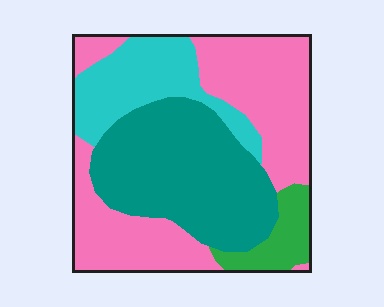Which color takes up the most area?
Pink, at roughly 40%.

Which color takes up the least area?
Green, at roughly 10%.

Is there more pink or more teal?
Pink.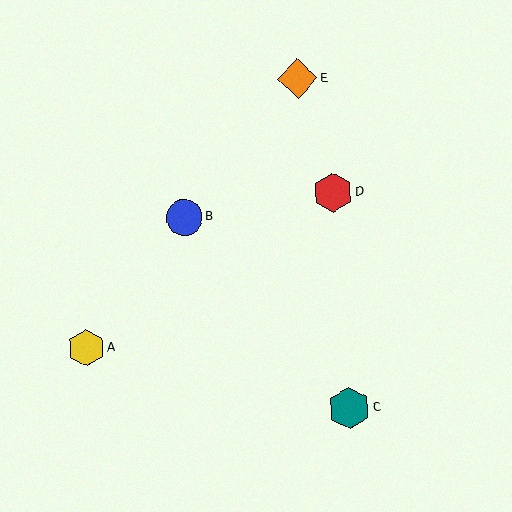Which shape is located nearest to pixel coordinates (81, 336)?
The yellow hexagon (labeled A) at (86, 348) is nearest to that location.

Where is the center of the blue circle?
The center of the blue circle is at (184, 217).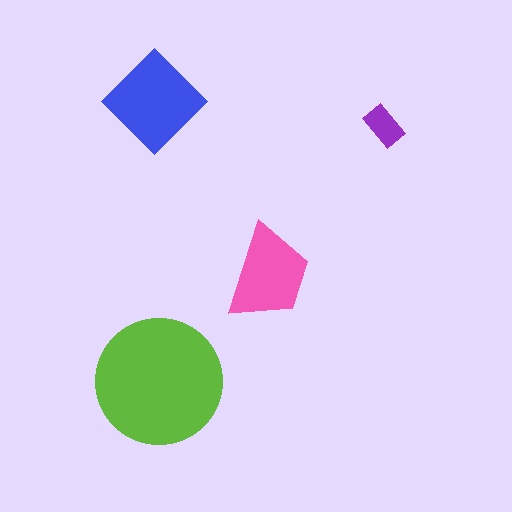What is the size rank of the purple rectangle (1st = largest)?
4th.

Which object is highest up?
The blue diamond is topmost.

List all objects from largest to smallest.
The lime circle, the blue diamond, the pink trapezoid, the purple rectangle.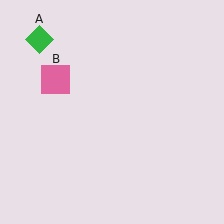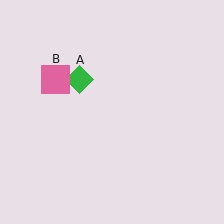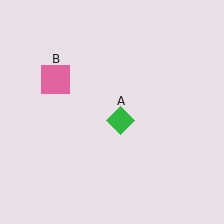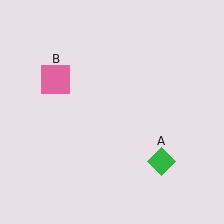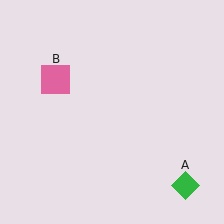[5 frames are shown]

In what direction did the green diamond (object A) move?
The green diamond (object A) moved down and to the right.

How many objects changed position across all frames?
1 object changed position: green diamond (object A).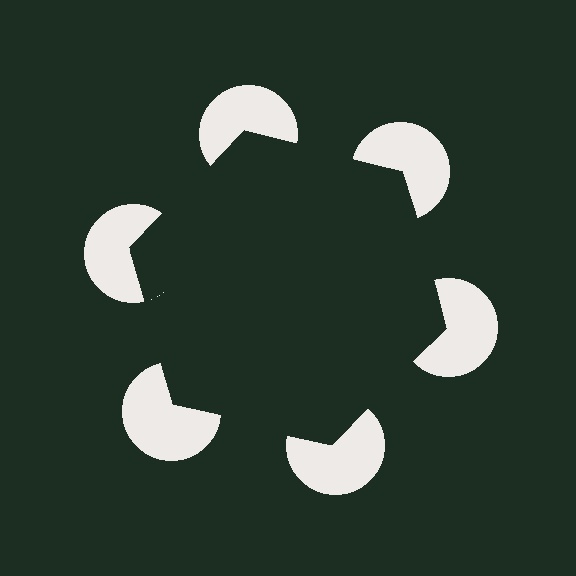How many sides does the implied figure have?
6 sides.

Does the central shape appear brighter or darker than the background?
It typically appears slightly darker than the background, even though no actual brightness change is drawn.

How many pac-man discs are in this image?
There are 6 — one at each vertex of the illusory hexagon.